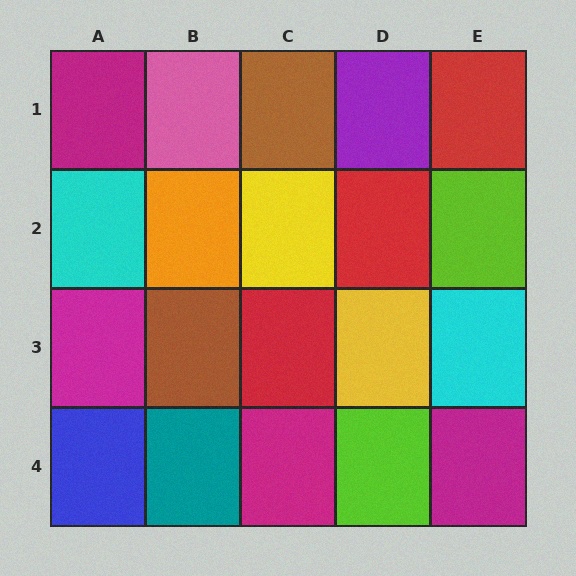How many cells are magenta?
4 cells are magenta.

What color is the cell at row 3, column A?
Magenta.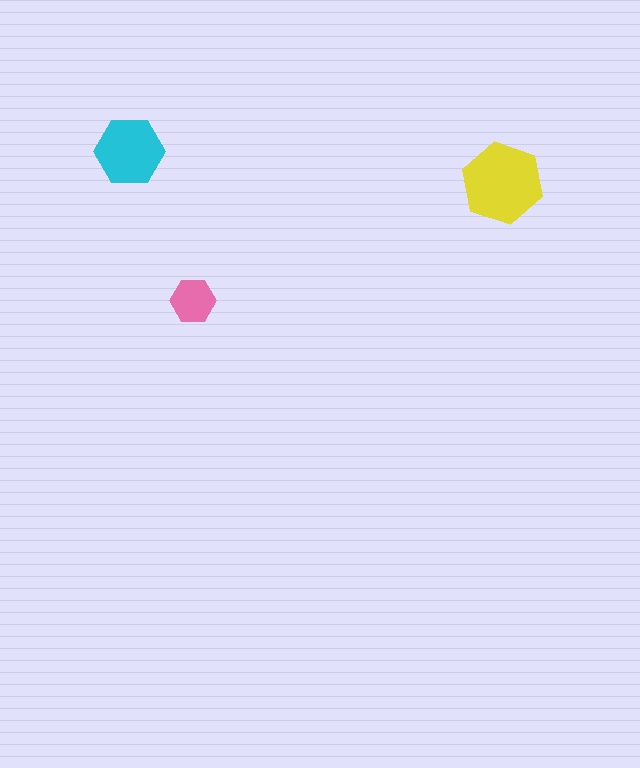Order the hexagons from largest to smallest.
the yellow one, the cyan one, the pink one.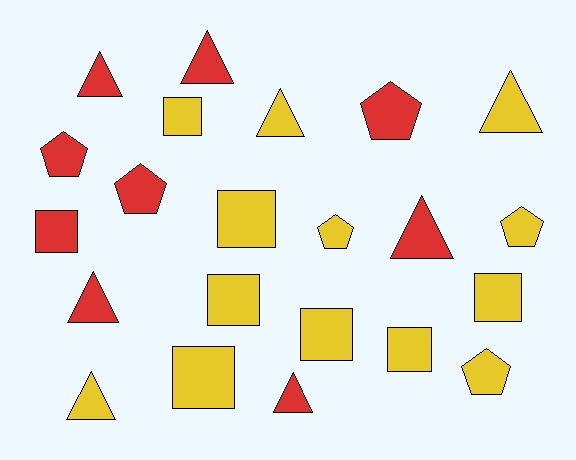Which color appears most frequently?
Yellow, with 13 objects.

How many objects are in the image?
There are 22 objects.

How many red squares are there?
There is 1 red square.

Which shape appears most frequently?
Triangle, with 8 objects.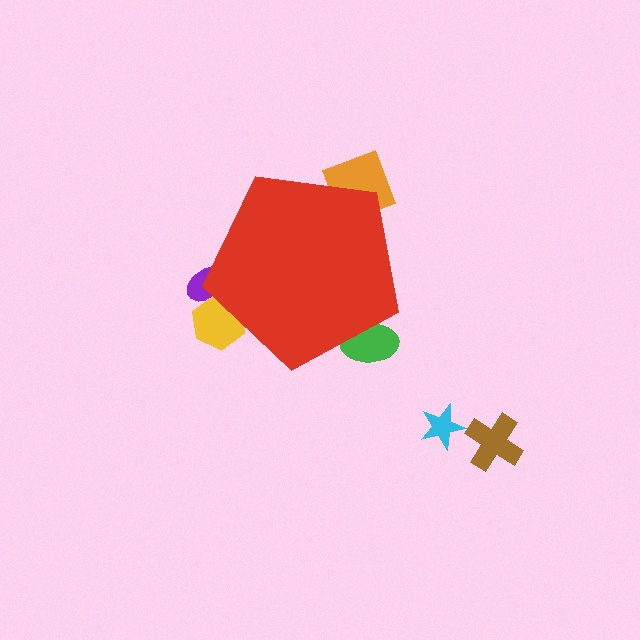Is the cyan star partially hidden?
No, the cyan star is fully visible.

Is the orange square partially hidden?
Yes, the orange square is partially hidden behind the red pentagon.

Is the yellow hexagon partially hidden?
Yes, the yellow hexagon is partially hidden behind the red pentagon.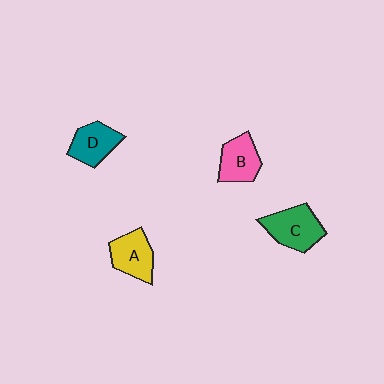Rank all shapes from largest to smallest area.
From largest to smallest: C (green), A (yellow), B (pink), D (teal).